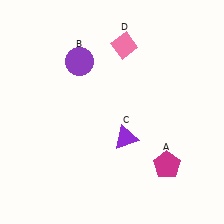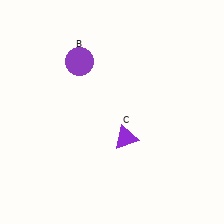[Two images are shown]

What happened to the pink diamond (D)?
The pink diamond (D) was removed in Image 2. It was in the top-right area of Image 1.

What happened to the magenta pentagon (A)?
The magenta pentagon (A) was removed in Image 2. It was in the bottom-right area of Image 1.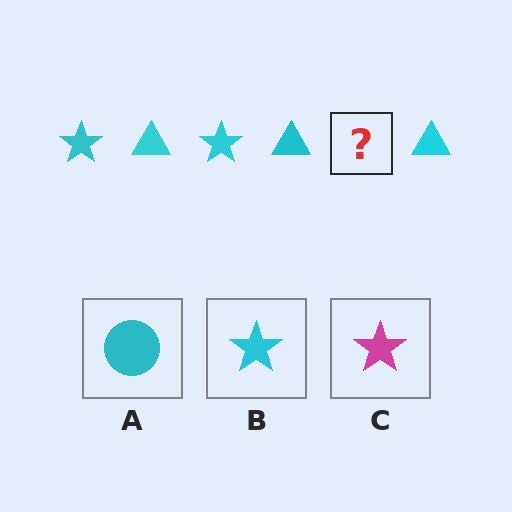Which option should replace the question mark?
Option B.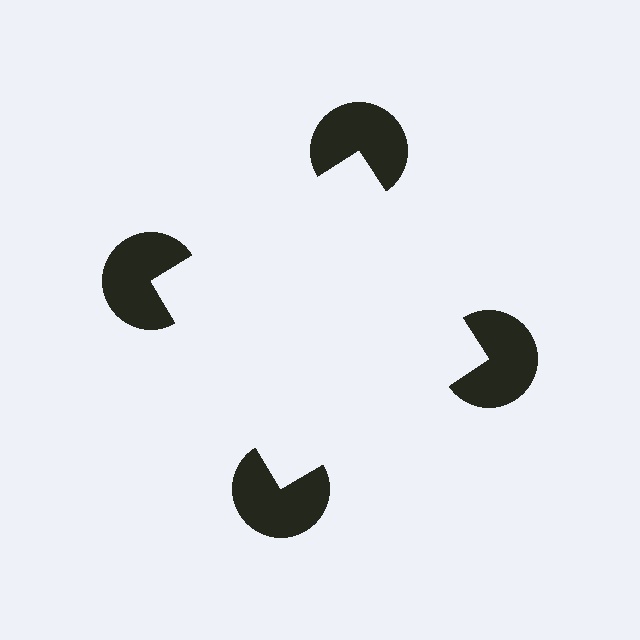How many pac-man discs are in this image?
There are 4 — one at each vertex of the illusory square.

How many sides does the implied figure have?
4 sides.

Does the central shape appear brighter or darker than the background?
It typically appears slightly brighter than the background, even though no actual brightness change is drawn.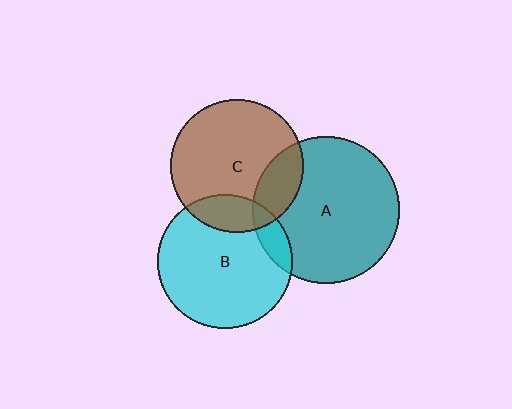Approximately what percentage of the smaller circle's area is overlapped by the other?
Approximately 10%.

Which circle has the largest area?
Circle A (teal).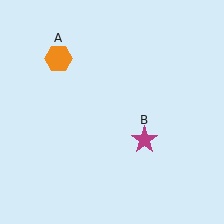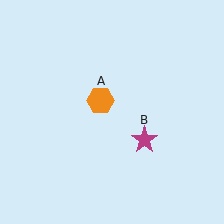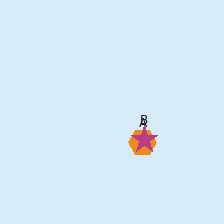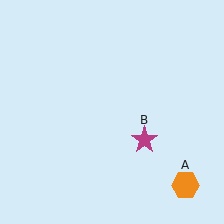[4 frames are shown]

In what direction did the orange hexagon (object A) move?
The orange hexagon (object A) moved down and to the right.